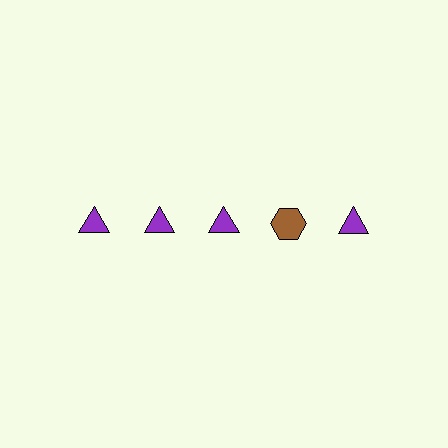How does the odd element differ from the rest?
It differs in both color (brown instead of purple) and shape (hexagon instead of triangle).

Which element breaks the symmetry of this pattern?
The brown hexagon in the top row, second from right column breaks the symmetry. All other shapes are purple triangles.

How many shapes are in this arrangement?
There are 5 shapes arranged in a grid pattern.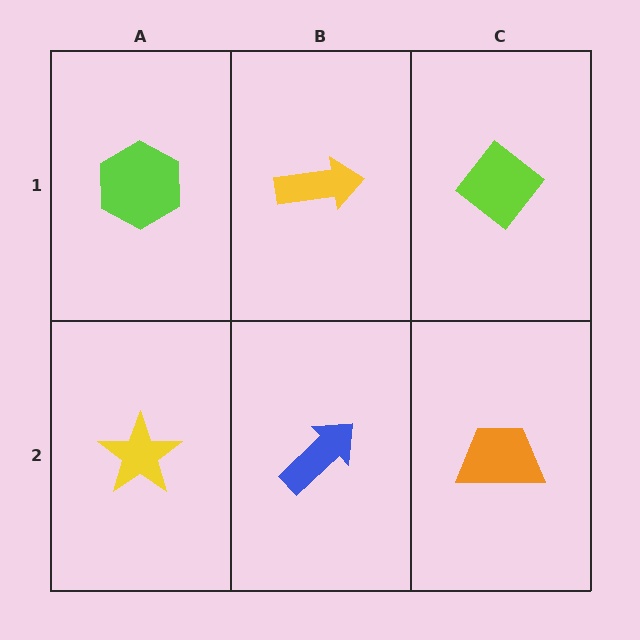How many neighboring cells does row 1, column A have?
2.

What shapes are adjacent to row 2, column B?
A yellow arrow (row 1, column B), a yellow star (row 2, column A), an orange trapezoid (row 2, column C).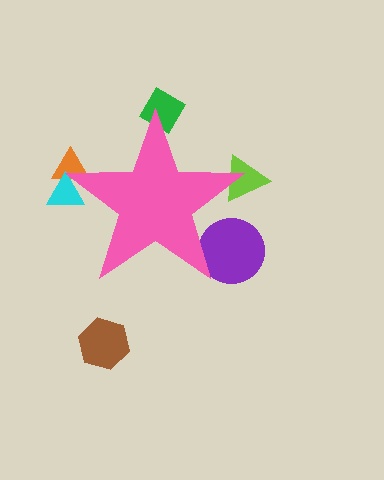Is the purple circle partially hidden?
Yes, the purple circle is partially hidden behind the pink star.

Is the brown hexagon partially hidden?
No, the brown hexagon is fully visible.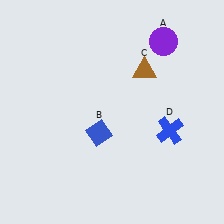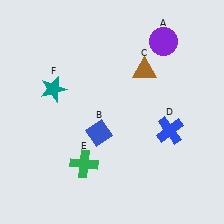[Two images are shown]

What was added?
A green cross (E), a teal star (F) were added in Image 2.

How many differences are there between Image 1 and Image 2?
There are 2 differences between the two images.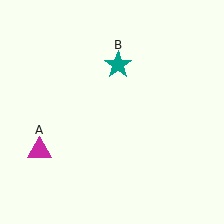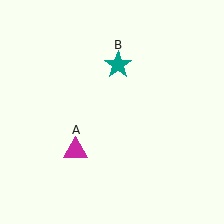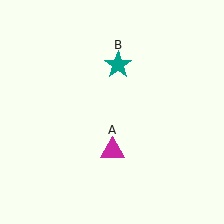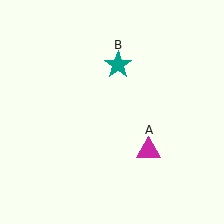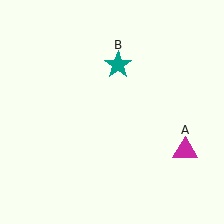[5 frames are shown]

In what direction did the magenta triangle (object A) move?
The magenta triangle (object A) moved right.